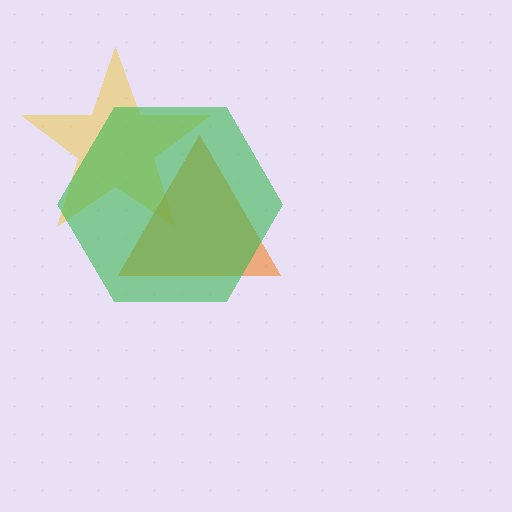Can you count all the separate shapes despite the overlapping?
Yes, there are 3 separate shapes.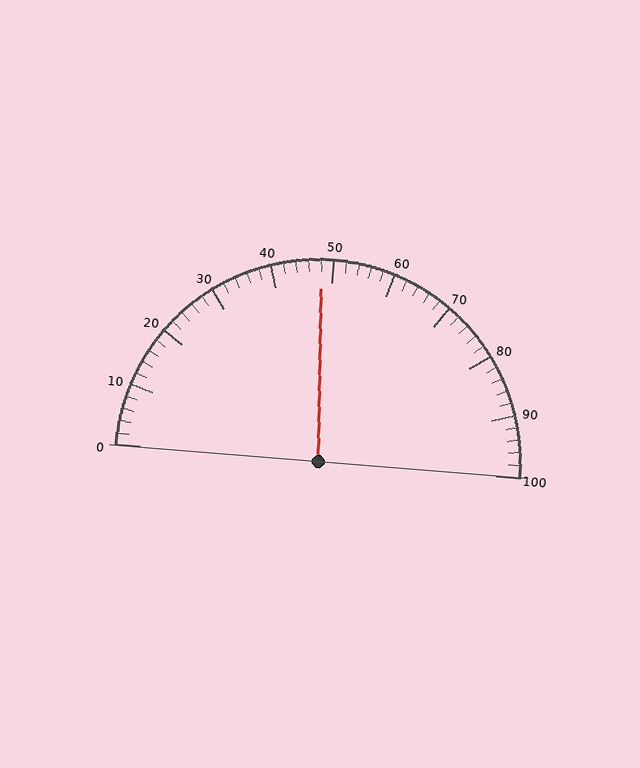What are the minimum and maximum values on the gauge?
The gauge ranges from 0 to 100.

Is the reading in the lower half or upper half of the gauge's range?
The reading is in the lower half of the range (0 to 100).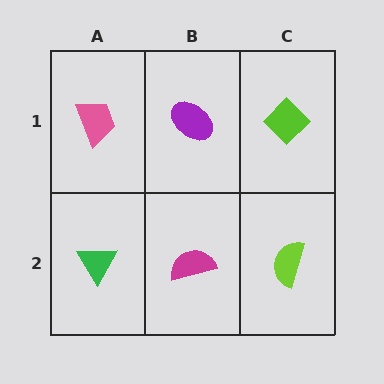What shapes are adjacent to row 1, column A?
A green triangle (row 2, column A), a purple ellipse (row 1, column B).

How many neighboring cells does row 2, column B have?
3.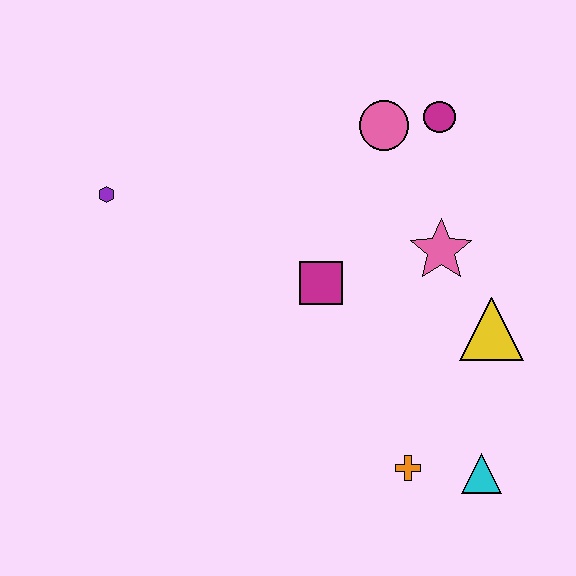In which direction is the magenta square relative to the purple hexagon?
The magenta square is to the right of the purple hexagon.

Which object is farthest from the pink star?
The purple hexagon is farthest from the pink star.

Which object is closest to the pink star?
The yellow triangle is closest to the pink star.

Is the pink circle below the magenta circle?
Yes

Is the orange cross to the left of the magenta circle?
Yes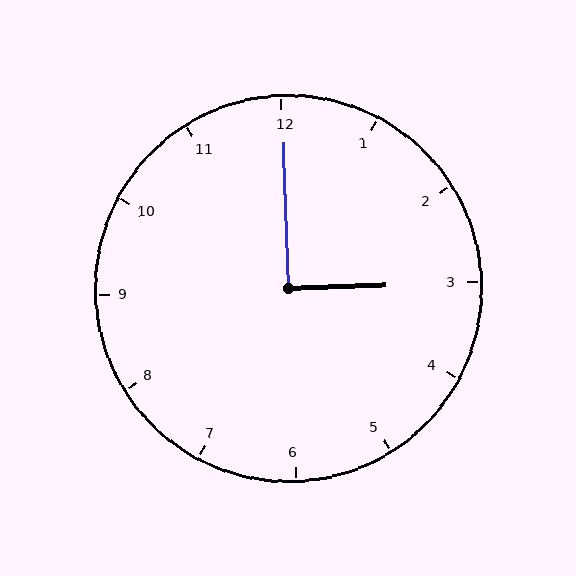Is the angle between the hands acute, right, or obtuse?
It is right.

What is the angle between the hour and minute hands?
Approximately 90 degrees.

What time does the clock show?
3:00.